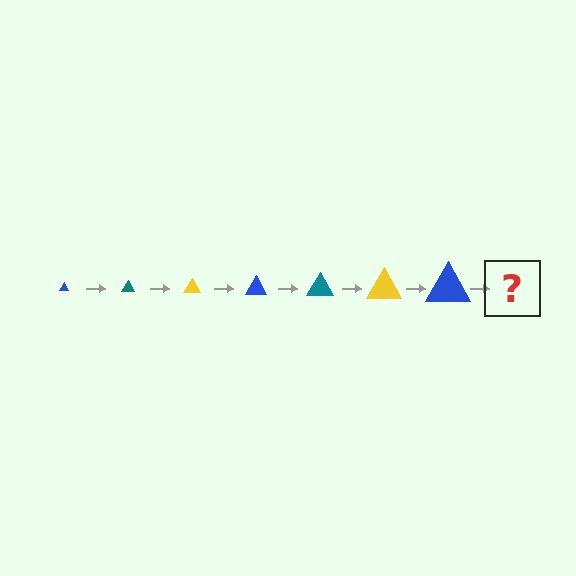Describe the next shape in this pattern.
It should be a teal triangle, larger than the previous one.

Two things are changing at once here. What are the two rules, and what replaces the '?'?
The two rules are that the triangle grows larger each step and the color cycles through blue, teal, and yellow. The '?' should be a teal triangle, larger than the previous one.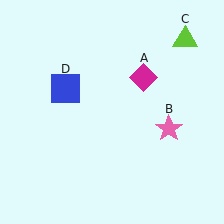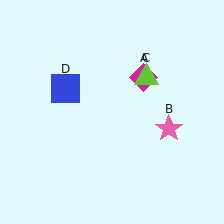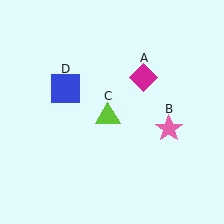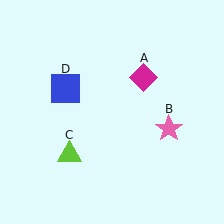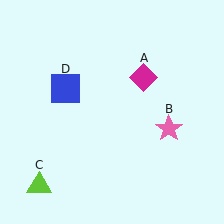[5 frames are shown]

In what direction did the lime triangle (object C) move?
The lime triangle (object C) moved down and to the left.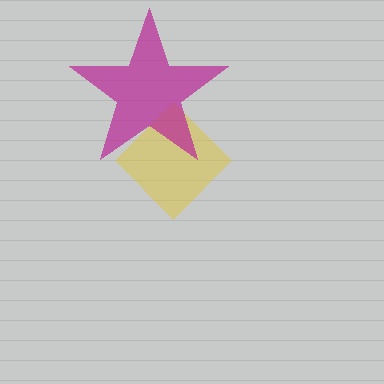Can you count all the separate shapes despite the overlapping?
Yes, there are 2 separate shapes.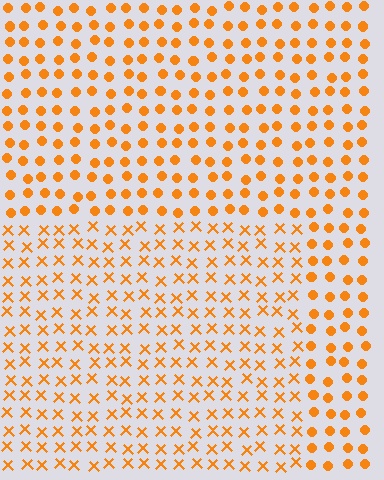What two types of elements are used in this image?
The image uses X marks inside the rectangle region and circles outside it.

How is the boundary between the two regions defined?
The boundary is defined by a change in element shape: X marks inside vs. circles outside. All elements share the same color and spacing.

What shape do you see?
I see a rectangle.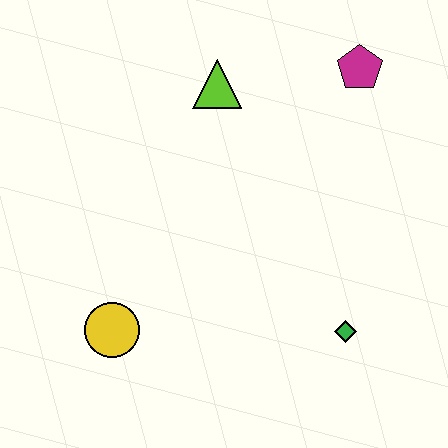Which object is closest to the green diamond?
The yellow circle is closest to the green diamond.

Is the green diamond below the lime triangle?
Yes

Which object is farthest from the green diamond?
The lime triangle is farthest from the green diamond.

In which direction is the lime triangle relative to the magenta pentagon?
The lime triangle is to the left of the magenta pentagon.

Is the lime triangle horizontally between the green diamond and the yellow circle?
Yes